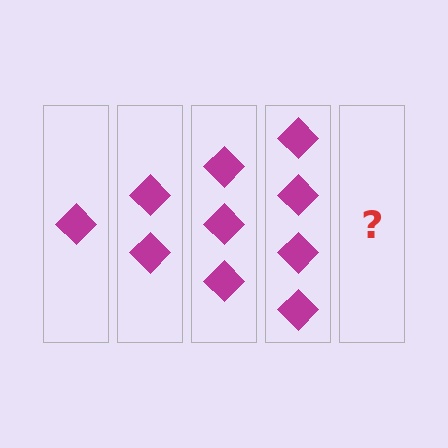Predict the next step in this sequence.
The next step is 5 diamonds.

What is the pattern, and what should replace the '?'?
The pattern is that each step adds one more diamond. The '?' should be 5 diamonds.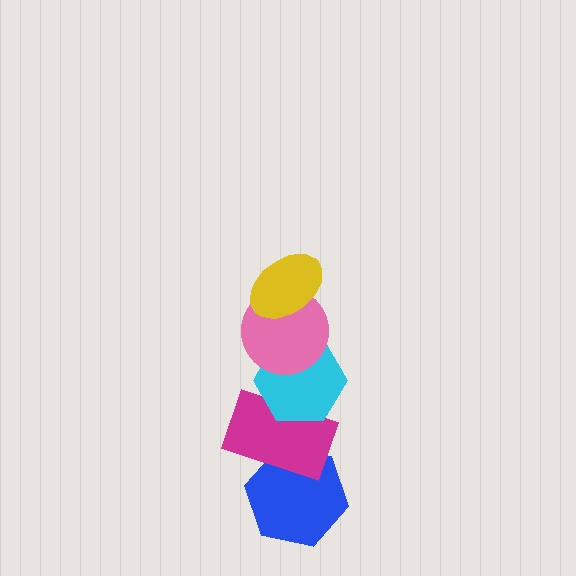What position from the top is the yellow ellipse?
The yellow ellipse is 1st from the top.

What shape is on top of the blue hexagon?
The magenta rectangle is on top of the blue hexagon.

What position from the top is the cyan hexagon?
The cyan hexagon is 3rd from the top.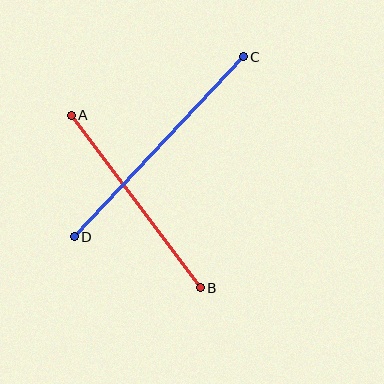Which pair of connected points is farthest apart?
Points C and D are farthest apart.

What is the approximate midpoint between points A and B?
The midpoint is at approximately (136, 201) pixels.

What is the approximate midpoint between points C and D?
The midpoint is at approximately (159, 147) pixels.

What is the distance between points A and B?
The distance is approximately 215 pixels.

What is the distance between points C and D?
The distance is approximately 247 pixels.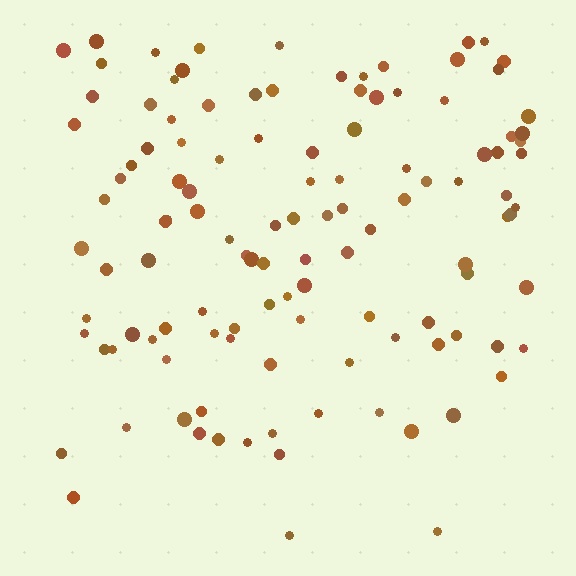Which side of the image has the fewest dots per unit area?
The bottom.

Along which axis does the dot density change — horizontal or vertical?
Vertical.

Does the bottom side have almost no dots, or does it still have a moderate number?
Still a moderate number, just noticeably fewer than the top.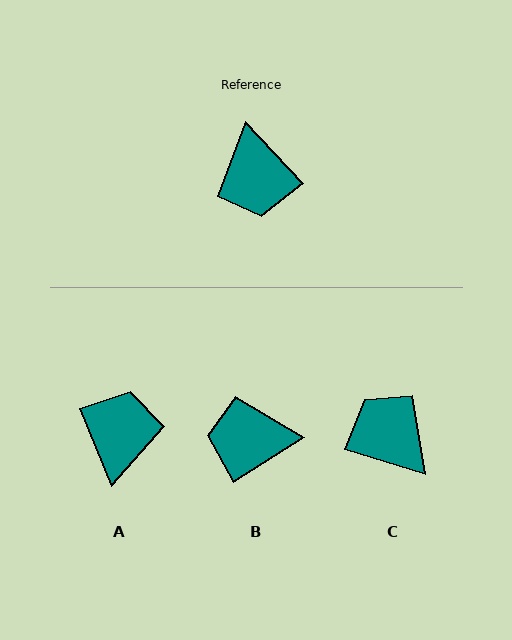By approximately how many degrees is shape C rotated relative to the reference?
Approximately 150 degrees clockwise.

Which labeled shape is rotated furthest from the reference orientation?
A, about 159 degrees away.